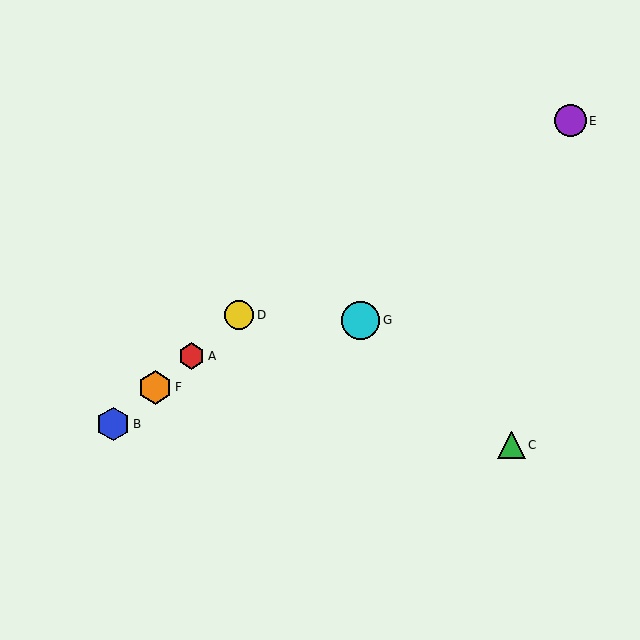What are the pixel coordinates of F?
Object F is at (155, 387).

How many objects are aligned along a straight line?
4 objects (A, B, D, F) are aligned along a straight line.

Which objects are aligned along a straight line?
Objects A, B, D, F are aligned along a straight line.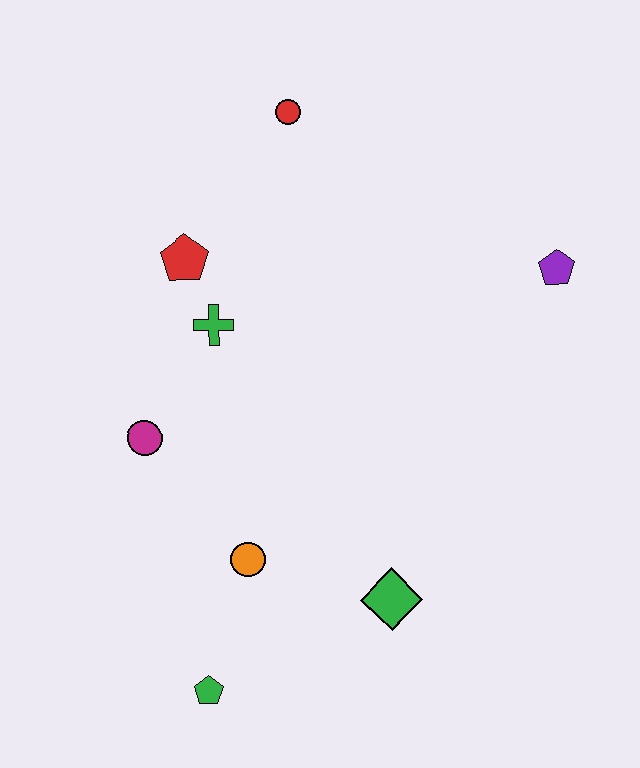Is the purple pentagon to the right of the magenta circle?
Yes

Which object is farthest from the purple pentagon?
The green pentagon is farthest from the purple pentagon.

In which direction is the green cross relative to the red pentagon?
The green cross is below the red pentagon.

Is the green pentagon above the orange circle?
No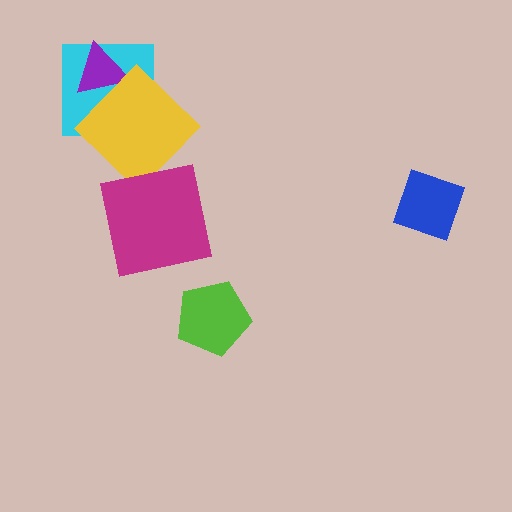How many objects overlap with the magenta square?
0 objects overlap with the magenta square.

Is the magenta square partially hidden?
No, no other shape covers it.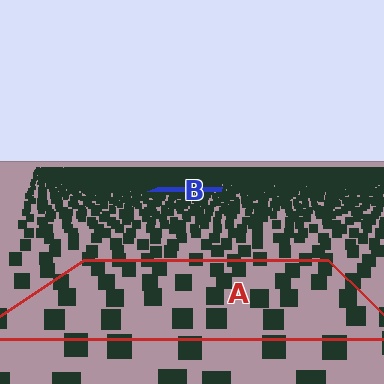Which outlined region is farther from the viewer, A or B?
Region B is farther from the viewer — the texture elements inside it appear smaller and more densely packed.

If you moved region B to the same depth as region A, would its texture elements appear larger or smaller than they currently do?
They would appear larger. At a closer depth, the same texture elements are projected at a bigger on-screen size.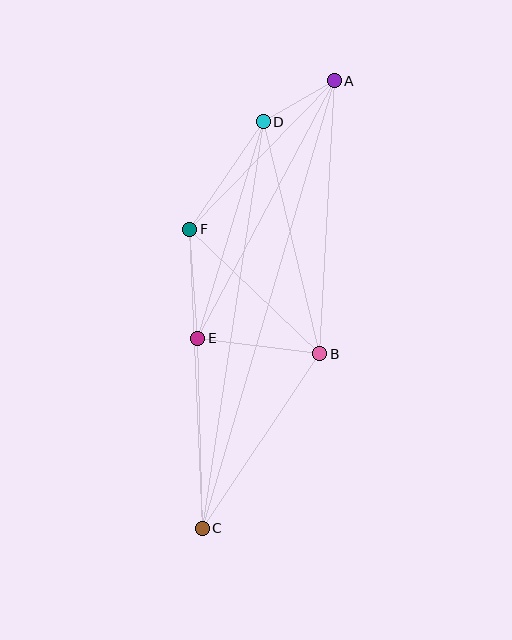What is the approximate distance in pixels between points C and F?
The distance between C and F is approximately 299 pixels.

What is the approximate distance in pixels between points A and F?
The distance between A and F is approximately 207 pixels.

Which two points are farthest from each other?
Points A and C are farthest from each other.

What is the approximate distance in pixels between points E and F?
The distance between E and F is approximately 109 pixels.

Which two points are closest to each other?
Points A and D are closest to each other.